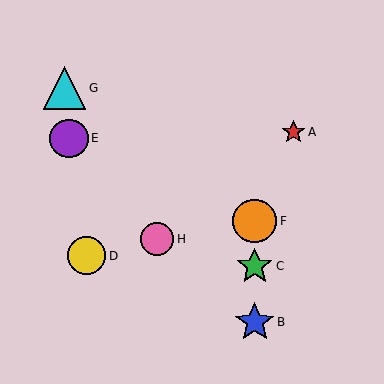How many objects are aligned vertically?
3 objects (B, C, F) are aligned vertically.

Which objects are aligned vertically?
Objects B, C, F are aligned vertically.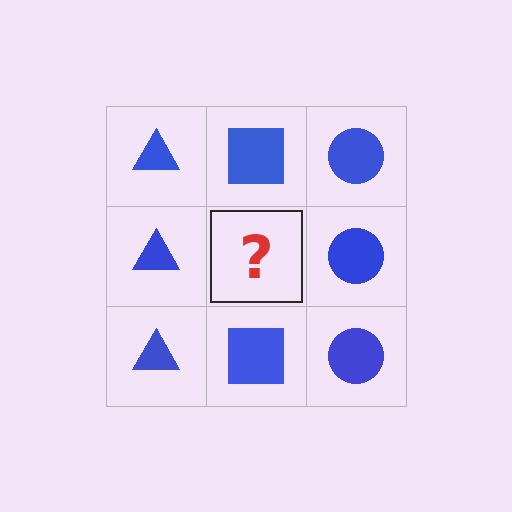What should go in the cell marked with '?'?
The missing cell should contain a blue square.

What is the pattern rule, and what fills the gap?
The rule is that each column has a consistent shape. The gap should be filled with a blue square.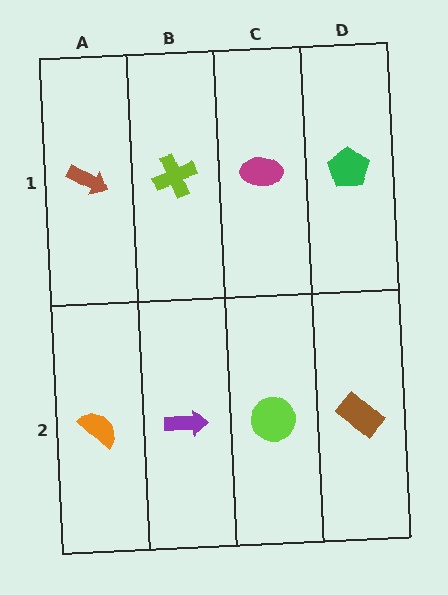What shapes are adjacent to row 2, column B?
A lime cross (row 1, column B), an orange semicircle (row 2, column A), a lime circle (row 2, column C).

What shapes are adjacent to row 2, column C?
A magenta ellipse (row 1, column C), a purple arrow (row 2, column B), a brown rectangle (row 2, column D).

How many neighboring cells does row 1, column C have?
3.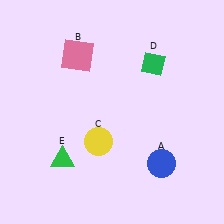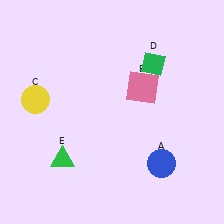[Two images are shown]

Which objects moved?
The objects that moved are: the pink square (B), the yellow circle (C).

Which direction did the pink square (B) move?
The pink square (B) moved right.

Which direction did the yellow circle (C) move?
The yellow circle (C) moved left.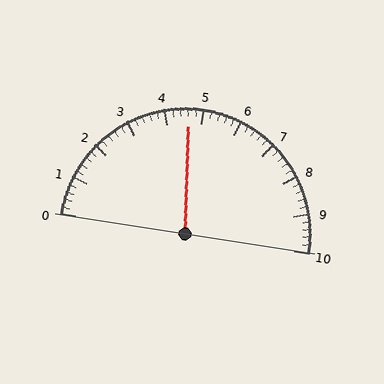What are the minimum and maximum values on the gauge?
The gauge ranges from 0 to 10.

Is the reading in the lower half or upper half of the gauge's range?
The reading is in the lower half of the range (0 to 10).